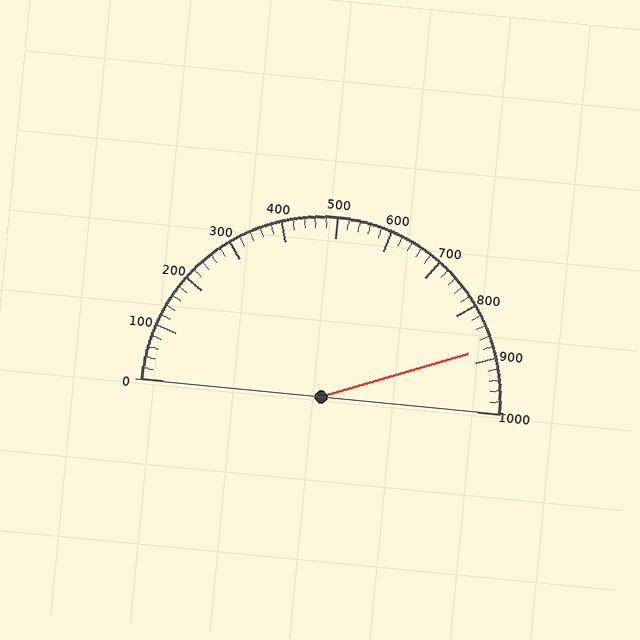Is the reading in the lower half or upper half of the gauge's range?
The reading is in the upper half of the range (0 to 1000).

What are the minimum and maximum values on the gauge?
The gauge ranges from 0 to 1000.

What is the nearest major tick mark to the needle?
The nearest major tick mark is 900.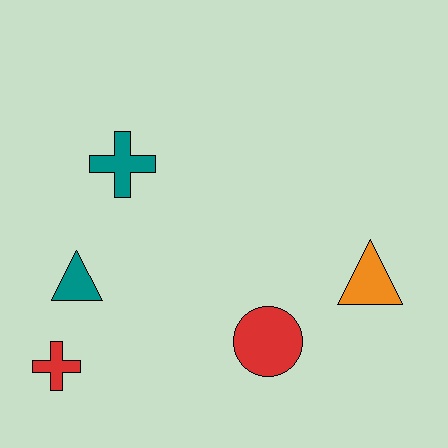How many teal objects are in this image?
There are 2 teal objects.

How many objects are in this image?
There are 5 objects.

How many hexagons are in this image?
There are no hexagons.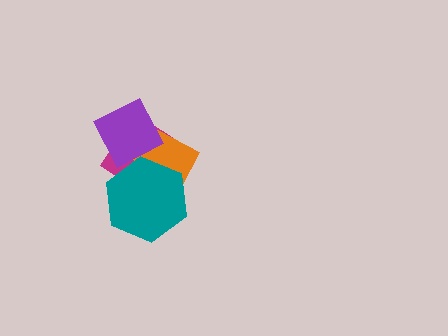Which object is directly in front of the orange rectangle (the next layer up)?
The purple diamond is directly in front of the orange rectangle.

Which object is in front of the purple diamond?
The teal hexagon is in front of the purple diamond.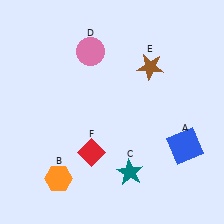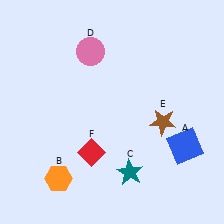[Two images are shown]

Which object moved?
The brown star (E) moved down.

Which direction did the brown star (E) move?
The brown star (E) moved down.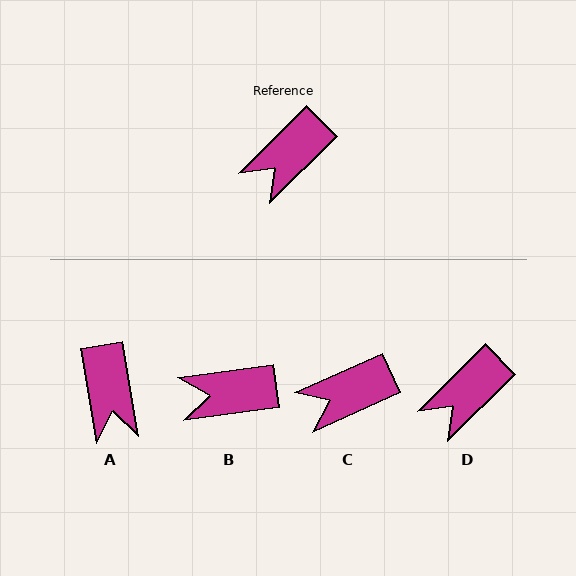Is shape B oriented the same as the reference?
No, it is off by about 37 degrees.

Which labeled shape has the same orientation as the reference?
D.